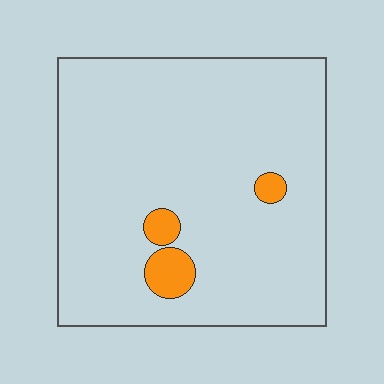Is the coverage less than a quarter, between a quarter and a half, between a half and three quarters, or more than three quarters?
Less than a quarter.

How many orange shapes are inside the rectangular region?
3.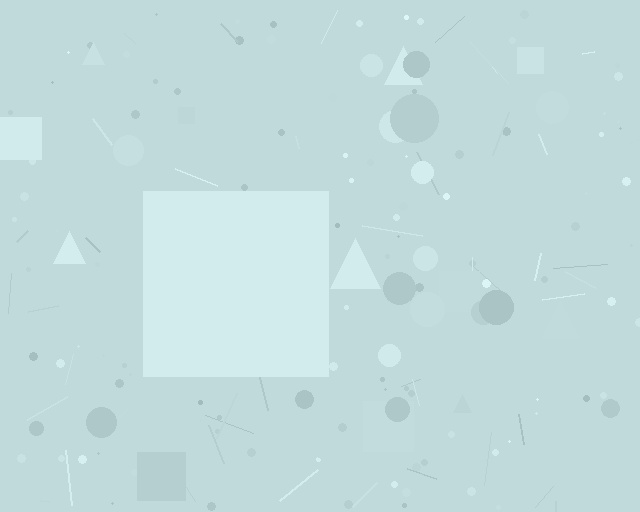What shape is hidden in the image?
A square is hidden in the image.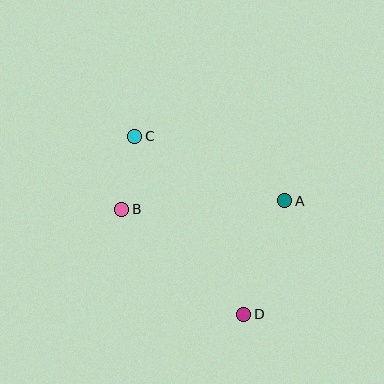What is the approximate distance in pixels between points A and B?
The distance between A and B is approximately 163 pixels.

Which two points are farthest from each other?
Points C and D are farthest from each other.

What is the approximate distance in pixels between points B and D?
The distance between B and D is approximately 161 pixels.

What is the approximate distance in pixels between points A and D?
The distance between A and D is approximately 121 pixels.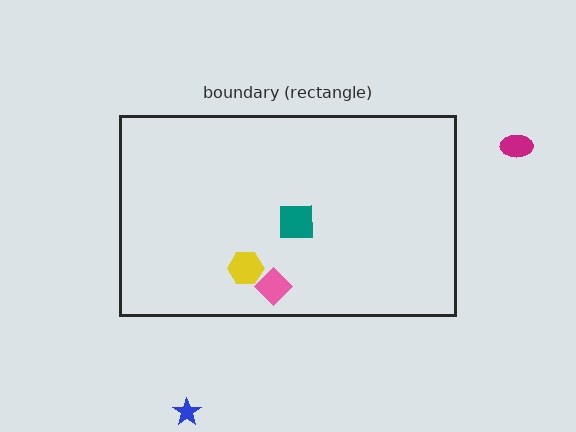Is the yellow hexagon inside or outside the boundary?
Inside.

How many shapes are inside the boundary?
3 inside, 2 outside.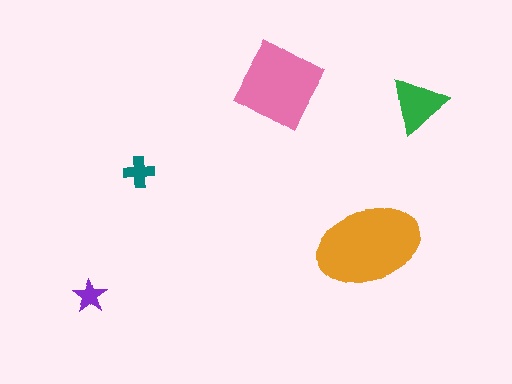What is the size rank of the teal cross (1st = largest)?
4th.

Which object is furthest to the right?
The green triangle is rightmost.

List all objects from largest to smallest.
The orange ellipse, the pink square, the green triangle, the teal cross, the purple star.